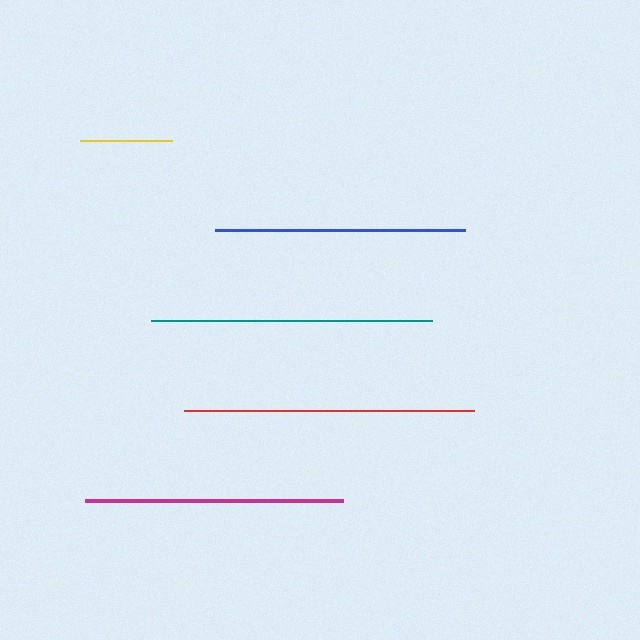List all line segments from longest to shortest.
From longest to shortest: red, teal, magenta, blue, yellow.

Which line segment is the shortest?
The yellow line is the shortest at approximately 92 pixels.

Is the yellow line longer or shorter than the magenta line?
The magenta line is longer than the yellow line.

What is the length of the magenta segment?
The magenta segment is approximately 258 pixels long.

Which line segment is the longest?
The red line is the longest at approximately 290 pixels.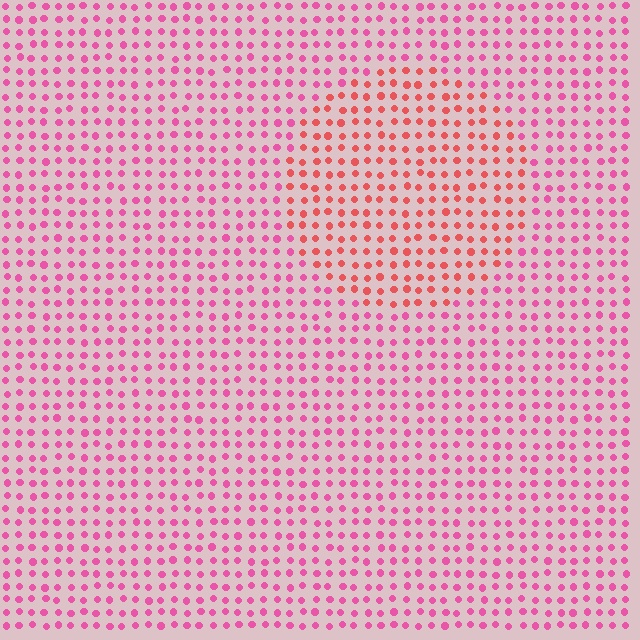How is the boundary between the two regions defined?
The boundary is defined purely by a slight shift in hue (about 32 degrees). Spacing, size, and orientation are identical on both sides.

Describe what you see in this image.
The image is filled with small pink elements in a uniform arrangement. A circle-shaped region is visible where the elements are tinted to a slightly different hue, forming a subtle color boundary.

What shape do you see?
I see a circle.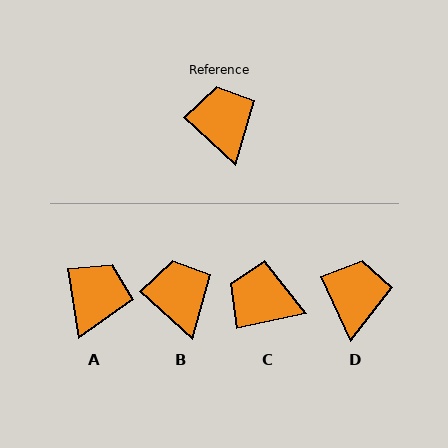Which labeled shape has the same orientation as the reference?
B.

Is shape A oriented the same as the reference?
No, it is off by about 38 degrees.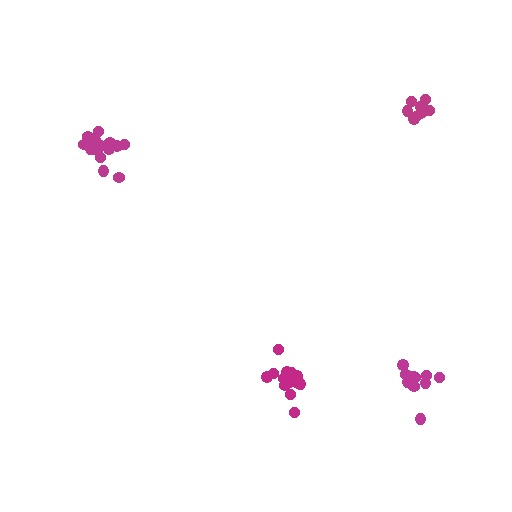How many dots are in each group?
Group 1: 17 dots, Group 2: 11 dots, Group 3: 16 dots, Group 4: 11 dots (55 total).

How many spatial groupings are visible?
There are 4 spatial groupings.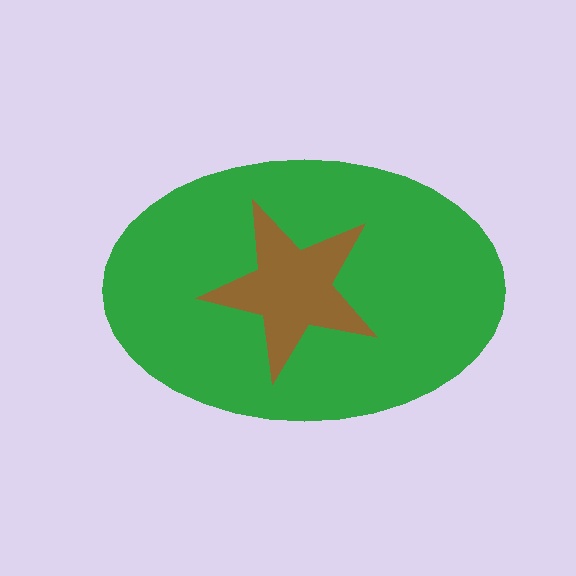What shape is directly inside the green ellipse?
The brown star.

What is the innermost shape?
The brown star.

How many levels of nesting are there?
2.